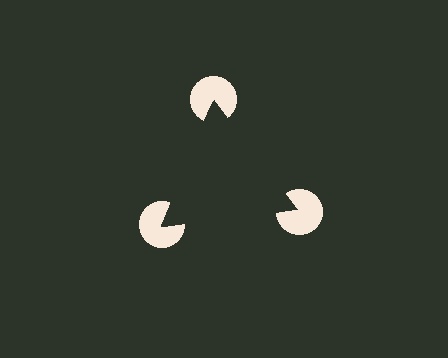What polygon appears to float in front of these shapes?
An illusory triangle — its edges are inferred from the aligned wedge cuts in the pac-man discs, not physically drawn.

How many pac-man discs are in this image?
There are 3 — one at each vertex of the illusory triangle.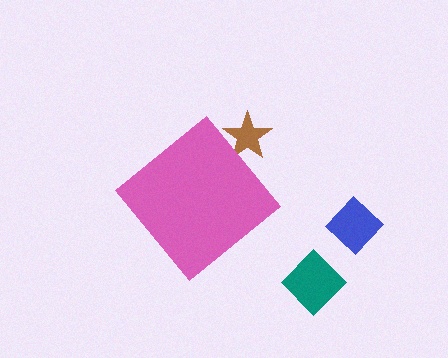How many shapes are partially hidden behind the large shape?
1 shape is partially hidden.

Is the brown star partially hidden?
Yes, the brown star is partially hidden behind the pink diamond.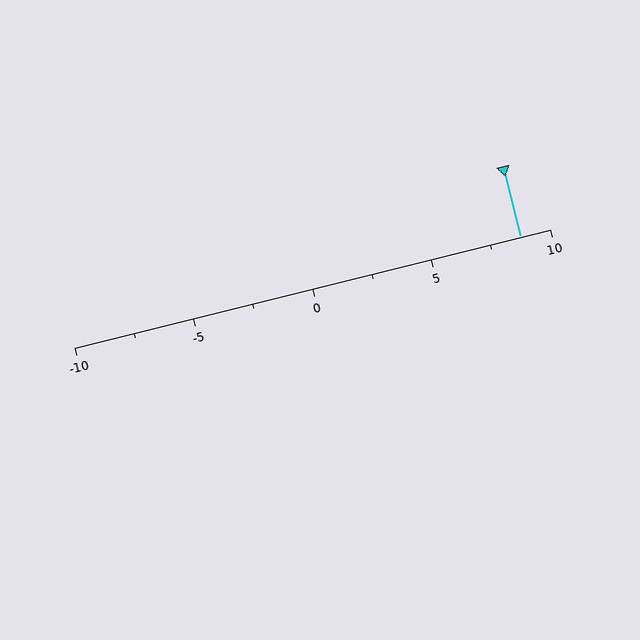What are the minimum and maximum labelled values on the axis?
The axis runs from -10 to 10.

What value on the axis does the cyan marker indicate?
The marker indicates approximately 8.8.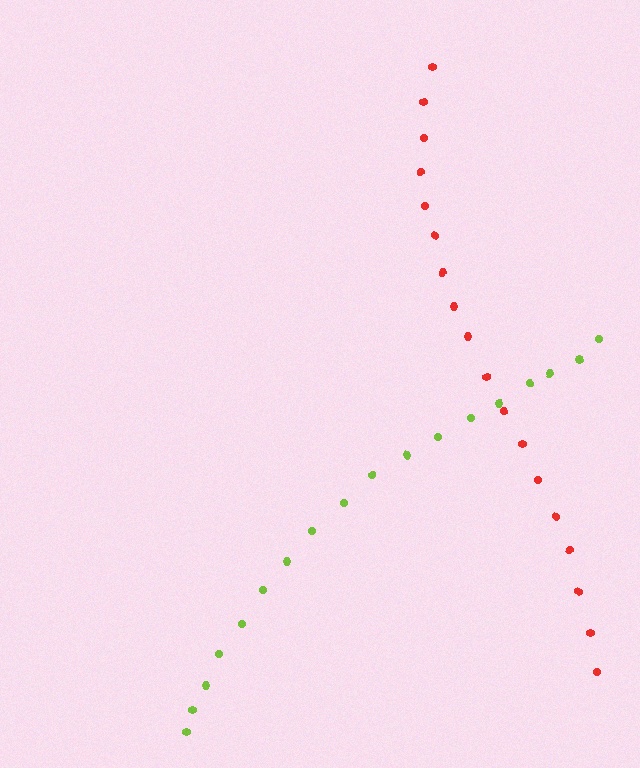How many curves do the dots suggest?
There are 2 distinct paths.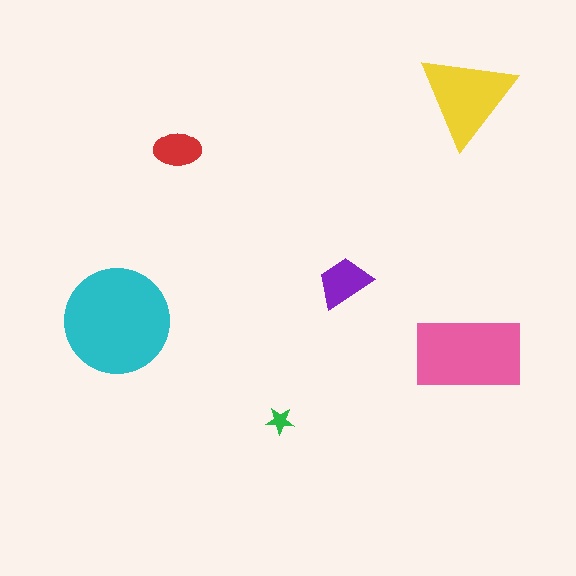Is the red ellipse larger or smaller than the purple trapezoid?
Smaller.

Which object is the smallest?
The green star.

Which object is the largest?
The cyan circle.